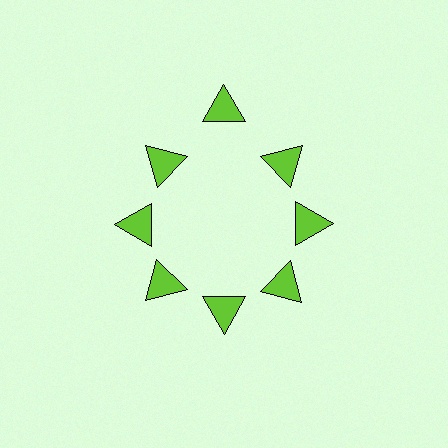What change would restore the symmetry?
The symmetry would be restored by moving it inward, back onto the ring so that all 8 triangles sit at equal angles and equal distance from the center.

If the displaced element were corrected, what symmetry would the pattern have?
It would have 8-fold rotational symmetry — the pattern would map onto itself every 45 degrees.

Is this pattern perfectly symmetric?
No. The 8 lime triangles are arranged in a ring, but one element near the 12 o'clock position is pushed outward from the center, breaking the 8-fold rotational symmetry.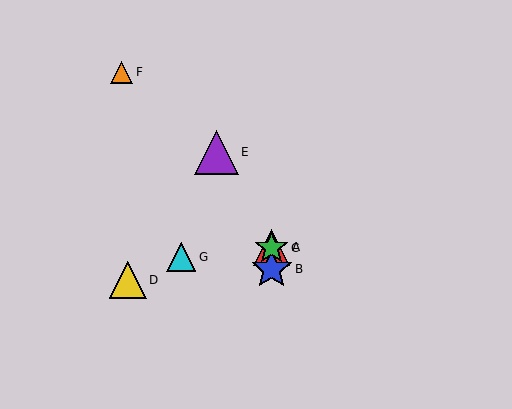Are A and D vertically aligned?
No, A is at x≈272 and D is at x≈128.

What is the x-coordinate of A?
Object A is at x≈272.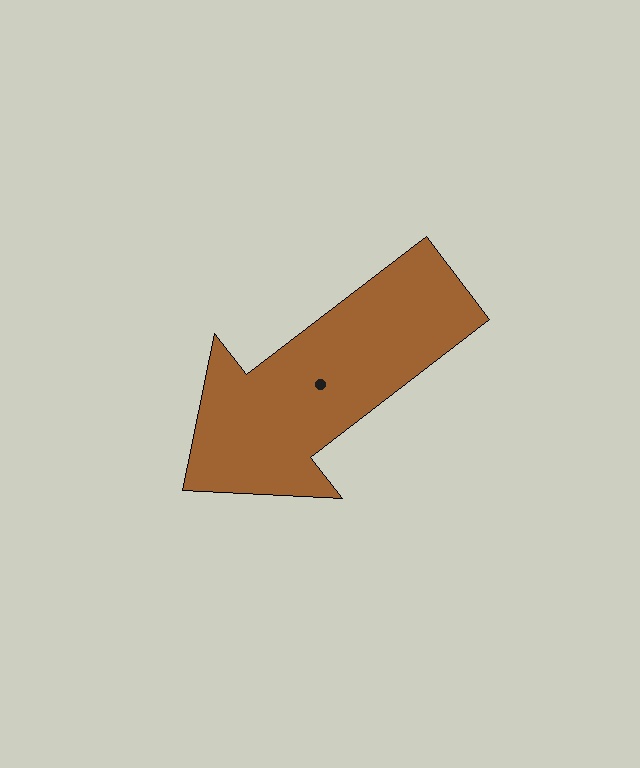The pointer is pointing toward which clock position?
Roughly 8 o'clock.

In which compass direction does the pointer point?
Southwest.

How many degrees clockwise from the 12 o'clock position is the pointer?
Approximately 232 degrees.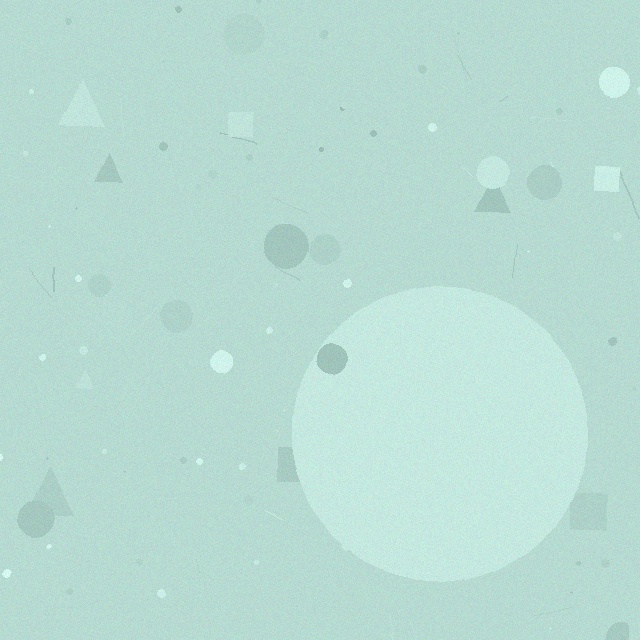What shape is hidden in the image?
A circle is hidden in the image.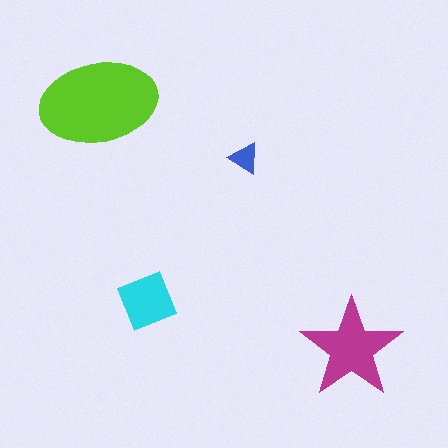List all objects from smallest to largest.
The blue triangle, the cyan square, the magenta star, the lime ellipse.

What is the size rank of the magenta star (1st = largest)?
2nd.